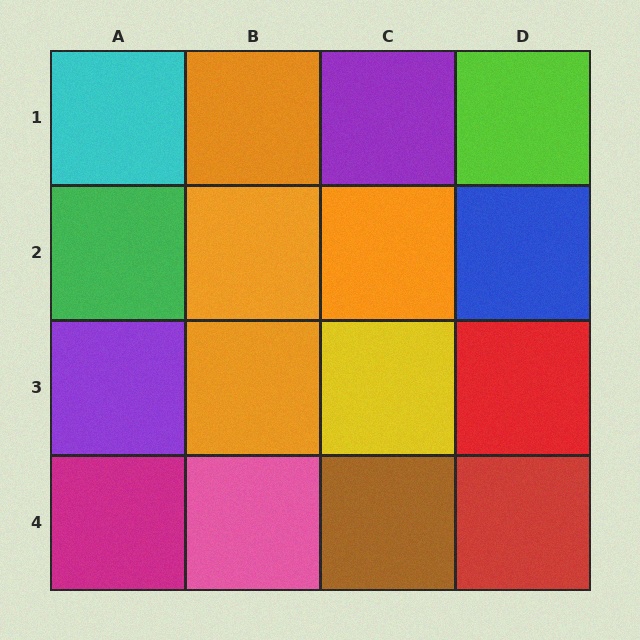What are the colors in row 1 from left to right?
Cyan, orange, purple, lime.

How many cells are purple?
2 cells are purple.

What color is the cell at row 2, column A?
Green.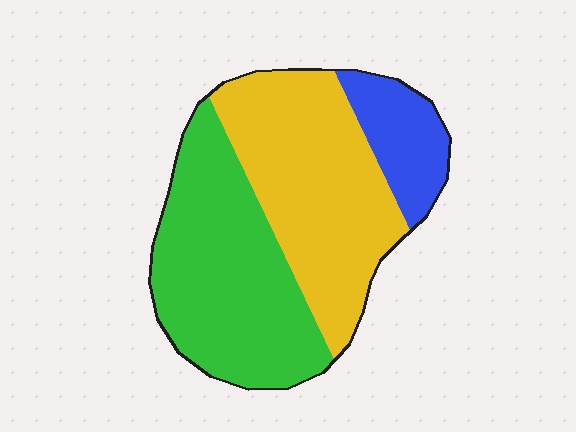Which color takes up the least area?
Blue, at roughly 15%.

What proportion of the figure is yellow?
Yellow takes up about two fifths (2/5) of the figure.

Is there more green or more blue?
Green.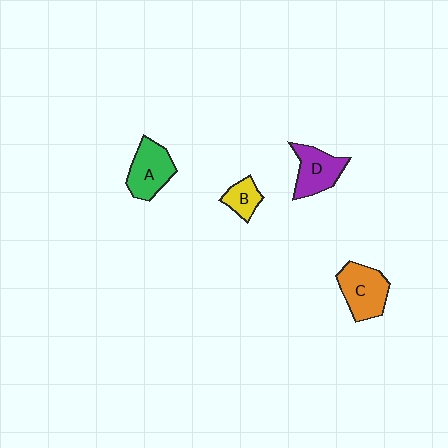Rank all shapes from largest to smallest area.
From largest to smallest: C (orange), A (green), D (purple), B (yellow).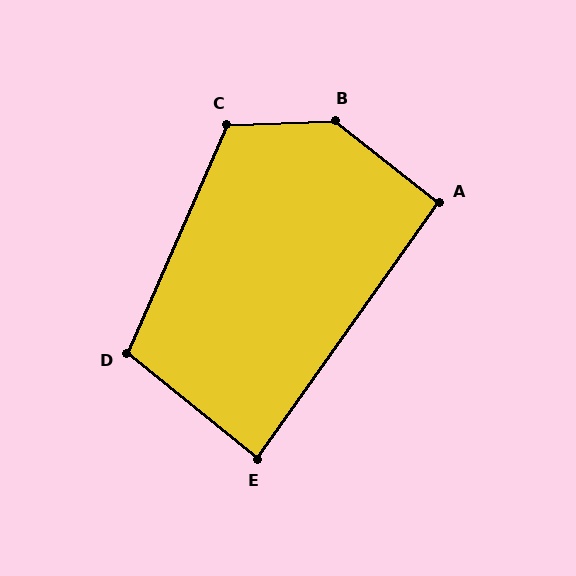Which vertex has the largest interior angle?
B, at approximately 139 degrees.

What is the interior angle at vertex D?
Approximately 105 degrees (obtuse).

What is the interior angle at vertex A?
Approximately 93 degrees (approximately right).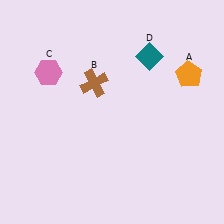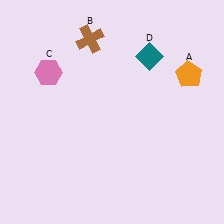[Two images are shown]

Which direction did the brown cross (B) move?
The brown cross (B) moved up.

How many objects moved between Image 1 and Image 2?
1 object moved between the two images.